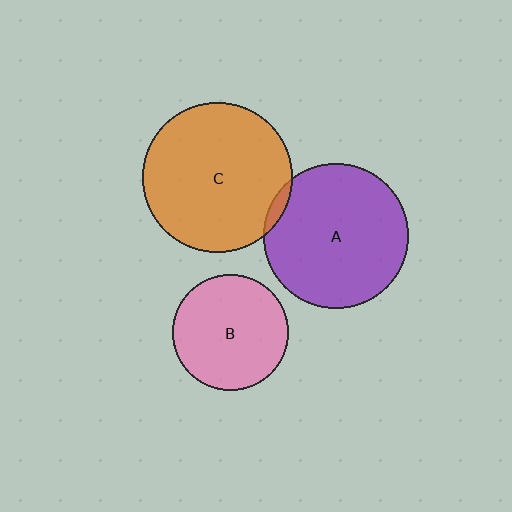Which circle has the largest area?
Circle C (orange).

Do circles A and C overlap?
Yes.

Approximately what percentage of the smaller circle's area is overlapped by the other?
Approximately 5%.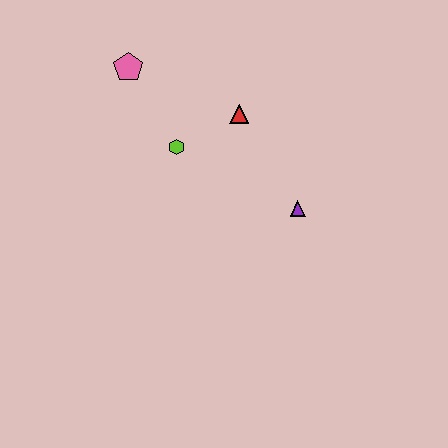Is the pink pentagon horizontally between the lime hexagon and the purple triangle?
No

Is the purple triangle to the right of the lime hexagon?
Yes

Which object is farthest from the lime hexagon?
The purple triangle is farthest from the lime hexagon.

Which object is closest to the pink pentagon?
The lime hexagon is closest to the pink pentagon.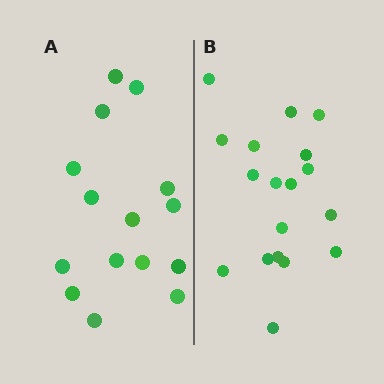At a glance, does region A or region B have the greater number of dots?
Region B (the right region) has more dots.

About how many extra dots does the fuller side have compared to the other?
Region B has just a few more — roughly 2 or 3 more dots than region A.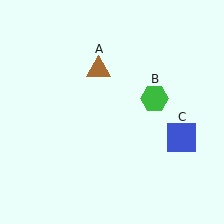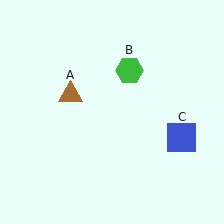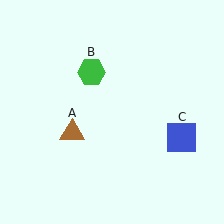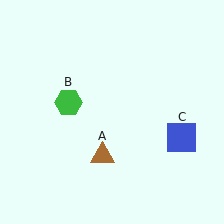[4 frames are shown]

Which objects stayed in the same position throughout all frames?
Blue square (object C) remained stationary.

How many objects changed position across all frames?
2 objects changed position: brown triangle (object A), green hexagon (object B).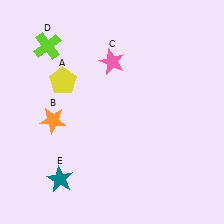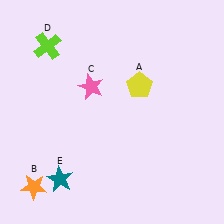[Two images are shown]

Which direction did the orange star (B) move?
The orange star (B) moved down.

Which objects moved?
The objects that moved are: the yellow pentagon (A), the orange star (B), the pink star (C).